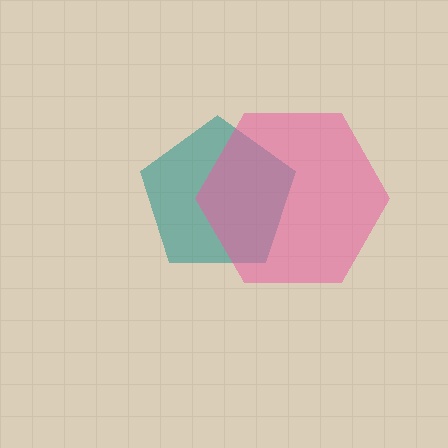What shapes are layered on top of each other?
The layered shapes are: a teal pentagon, a pink hexagon.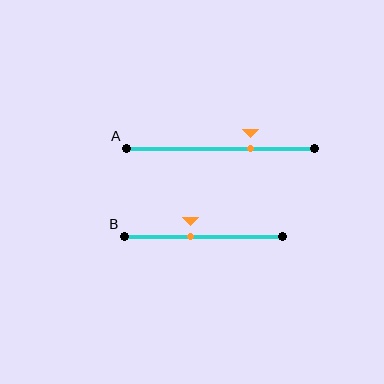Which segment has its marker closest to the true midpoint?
Segment B has its marker closest to the true midpoint.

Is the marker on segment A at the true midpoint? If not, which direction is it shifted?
No, the marker on segment A is shifted to the right by about 16% of the segment length.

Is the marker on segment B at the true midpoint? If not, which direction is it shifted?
No, the marker on segment B is shifted to the left by about 8% of the segment length.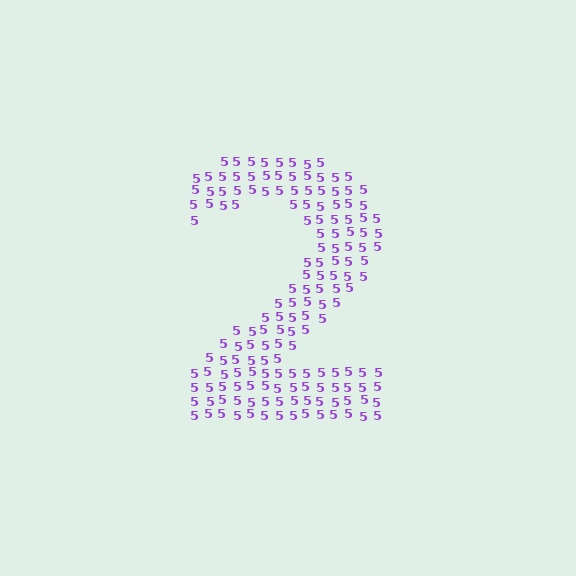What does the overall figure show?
The overall figure shows the digit 2.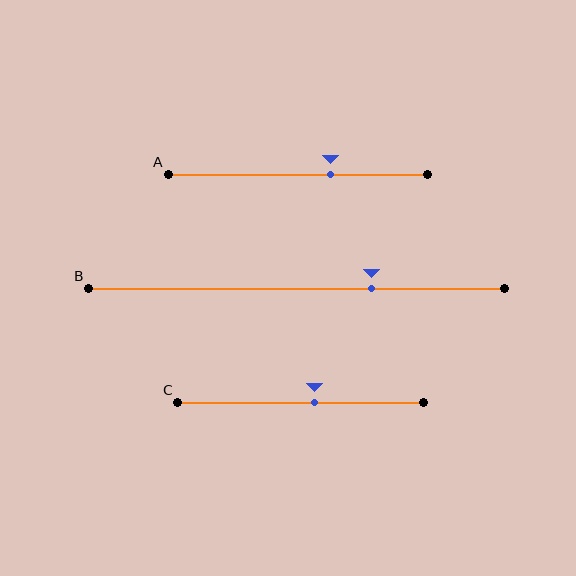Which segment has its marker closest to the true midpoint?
Segment C has its marker closest to the true midpoint.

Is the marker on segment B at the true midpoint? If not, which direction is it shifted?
No, the marker on segment B is shifted to the right by about 18% of the segment length.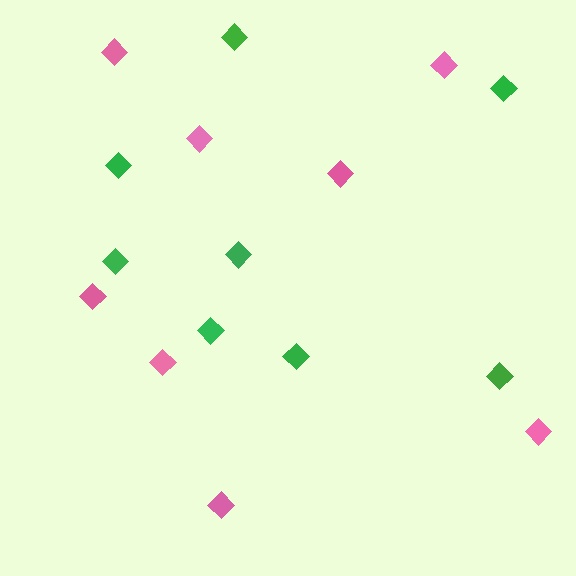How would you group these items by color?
There are 2 groups: one group of pink diamonds (8) and one group of green diamonds (8).